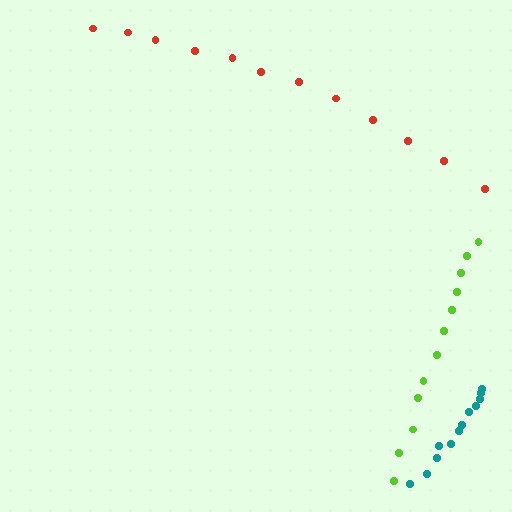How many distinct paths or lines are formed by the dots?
There are 3 distinct paths.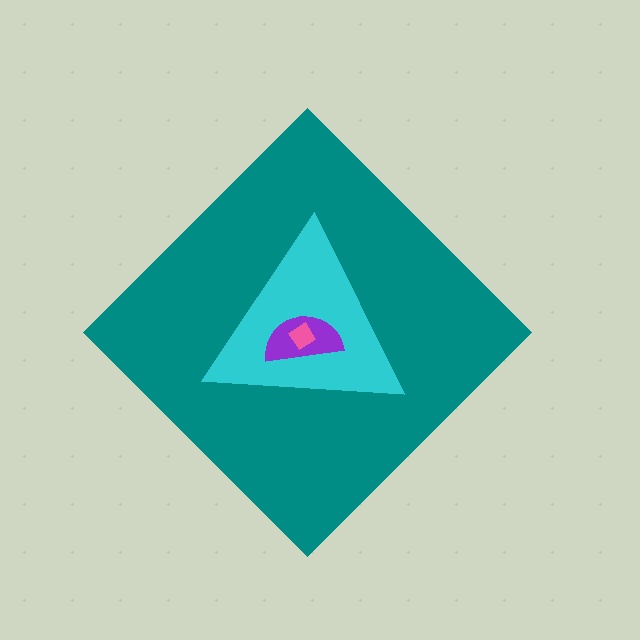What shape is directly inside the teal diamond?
The cyan triangle.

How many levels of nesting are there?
4.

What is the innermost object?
The pink diamond.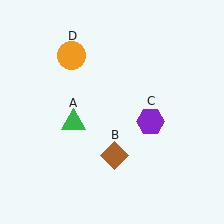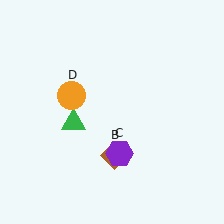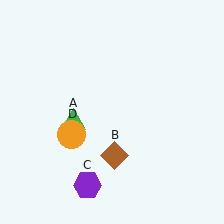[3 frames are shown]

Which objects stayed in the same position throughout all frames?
Green triangle (object A) and brown diamond (object B) remained stationary.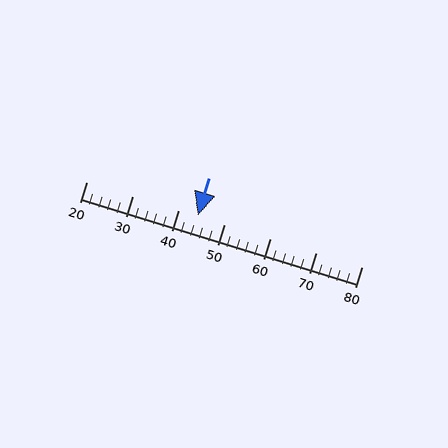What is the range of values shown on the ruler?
The ruler shows values from 20 to 80.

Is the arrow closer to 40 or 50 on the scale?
The arrow is closer to 40.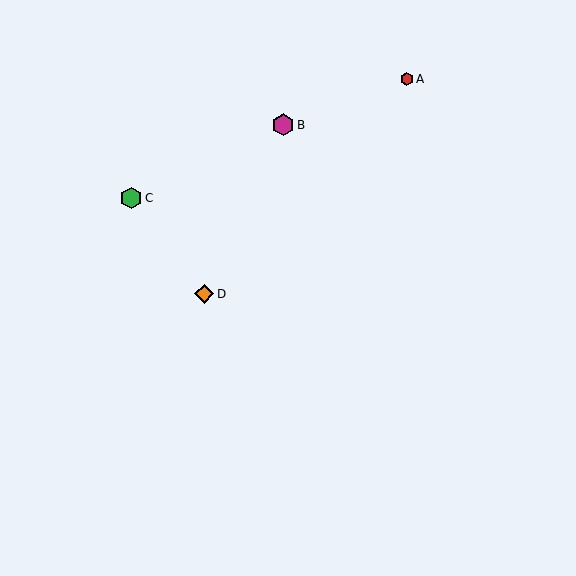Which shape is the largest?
The magenta hexagon (labeled B) is the largest.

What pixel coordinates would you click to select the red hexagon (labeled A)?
Click at (407, 79) to select the red hexagon A.